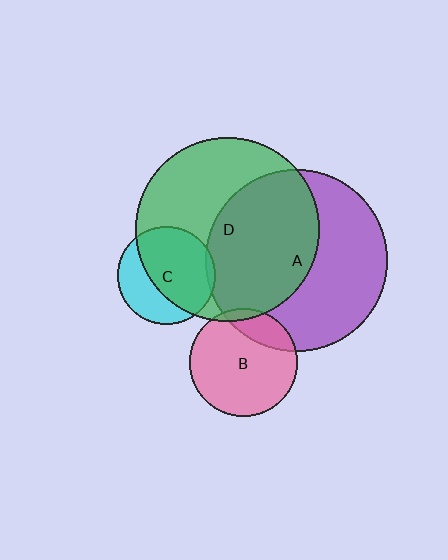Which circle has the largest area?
Circle D (green).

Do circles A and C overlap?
Yes.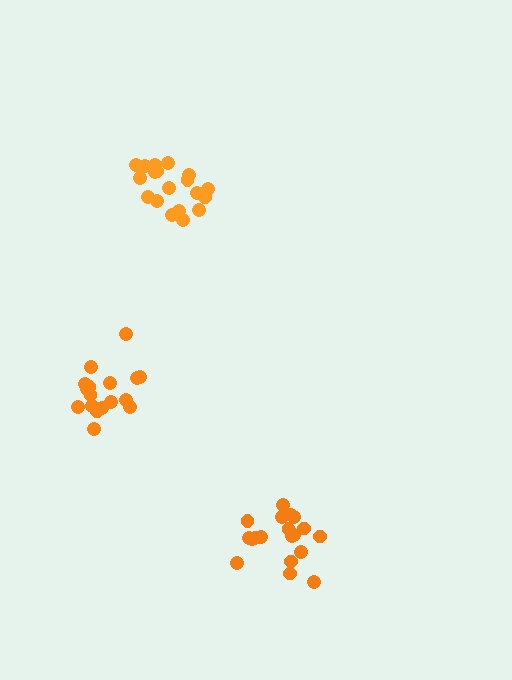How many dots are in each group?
Group 1: 17 dots, Group 2: 19 dots, Group 3: 19 dots (55 total).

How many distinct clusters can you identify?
There are 3 distinct clusters.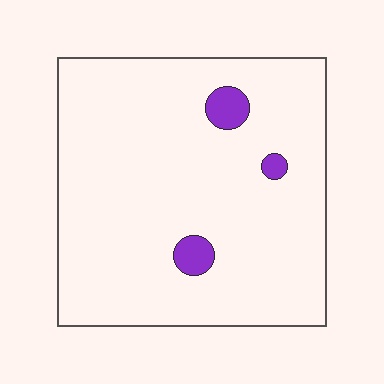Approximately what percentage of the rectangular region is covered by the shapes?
Approximately 5%.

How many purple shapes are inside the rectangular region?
3.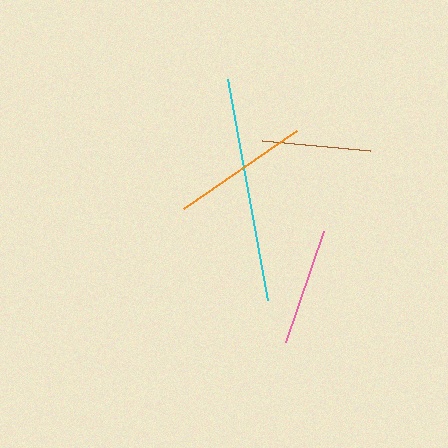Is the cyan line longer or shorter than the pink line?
The cyan line is longer than the pink line.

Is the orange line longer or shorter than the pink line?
The orange line is longer than the pink line.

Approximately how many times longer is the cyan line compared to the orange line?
The cyan line is approximately 1.6 times the length of the orange line.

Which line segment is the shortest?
The brown line is the shortest at approximately 108 pixels.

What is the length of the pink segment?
The pink segment is approximately 117 pixels long.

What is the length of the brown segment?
The brown segment is approximately 108 pixels long.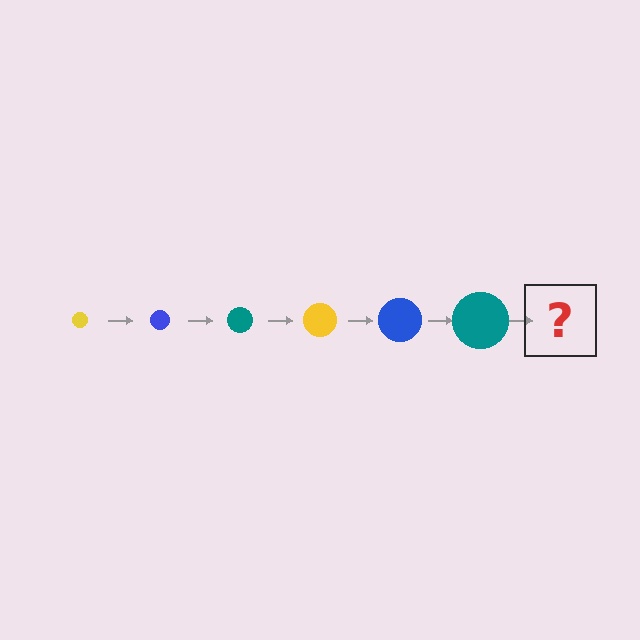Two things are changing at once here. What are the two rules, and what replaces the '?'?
The two rules are that the circle grows larger each step and the color cycles through yellow, blue, and teal. The '?' should be a yellow circle, larger than the previous one.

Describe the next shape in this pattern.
It should be a yellow circle, larger than the previous one.